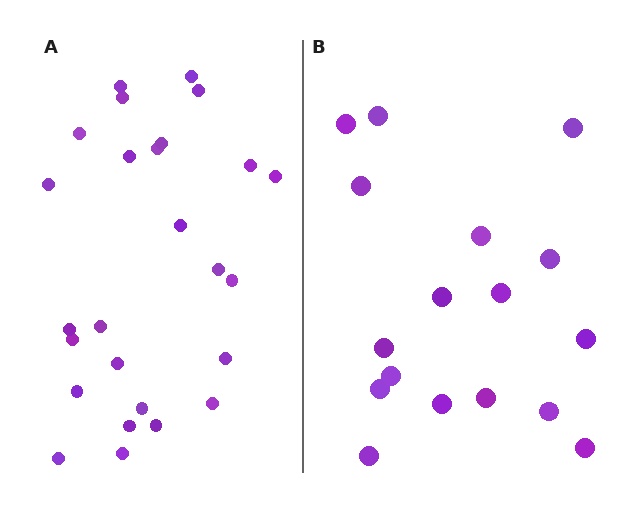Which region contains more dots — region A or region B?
Region A (the left region) has more dots.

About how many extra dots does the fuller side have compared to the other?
Region A has roughly 8 or so more dots than region B.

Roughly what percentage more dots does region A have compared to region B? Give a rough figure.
About 55% more.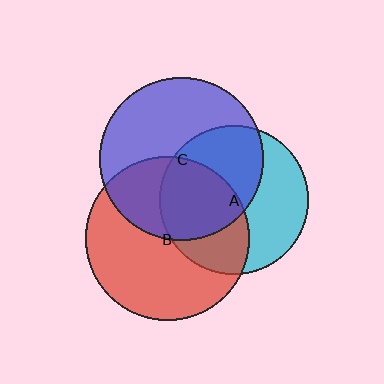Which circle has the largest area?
Circle B (red).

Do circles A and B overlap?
Yes.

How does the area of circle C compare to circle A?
Approximately 1.2 times.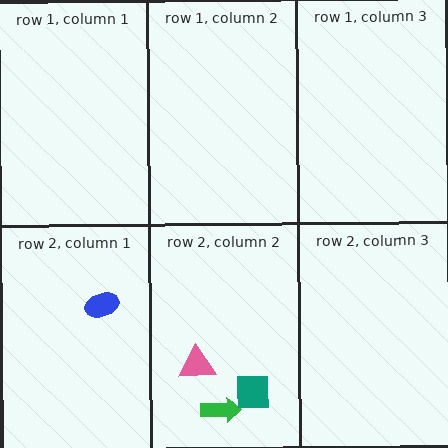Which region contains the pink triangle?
The row 2, column 2 region.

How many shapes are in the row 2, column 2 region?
3.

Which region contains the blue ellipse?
The row 2, column 1 region.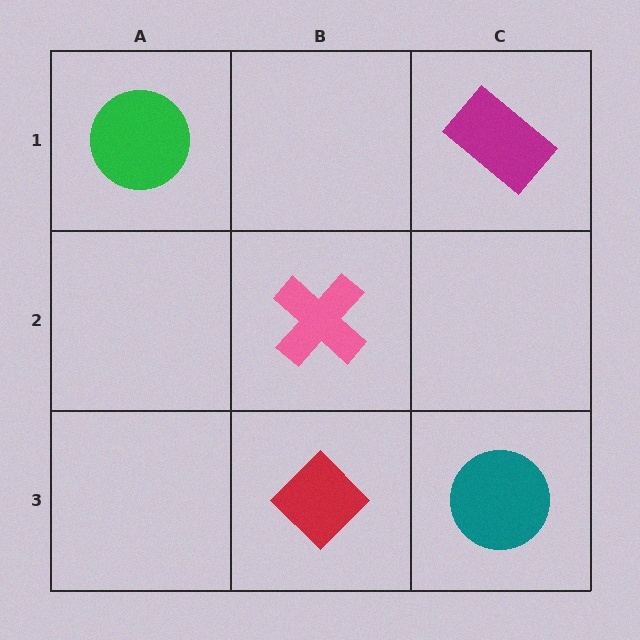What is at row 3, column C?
A teal circle.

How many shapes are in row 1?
2 shapes.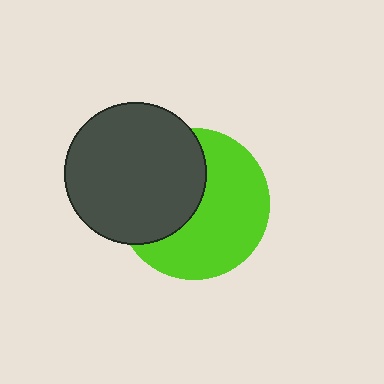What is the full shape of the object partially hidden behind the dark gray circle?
The partially hidden object is a lime circle.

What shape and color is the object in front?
The object in front is a dark gray circle.